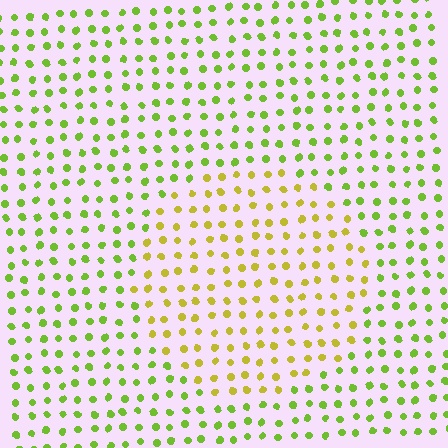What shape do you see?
I see a circle.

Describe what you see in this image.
The image is filled with small lime elements in a uniform arrangement. A circle-shaped region is visible where the elements are tinted to a slightly different hue, forming a subtle color boundary.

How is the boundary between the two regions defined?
The boundary is defined purely by a slight shift in hue (about 35 degrees). Spacing, size, and orientation are identical on both sides.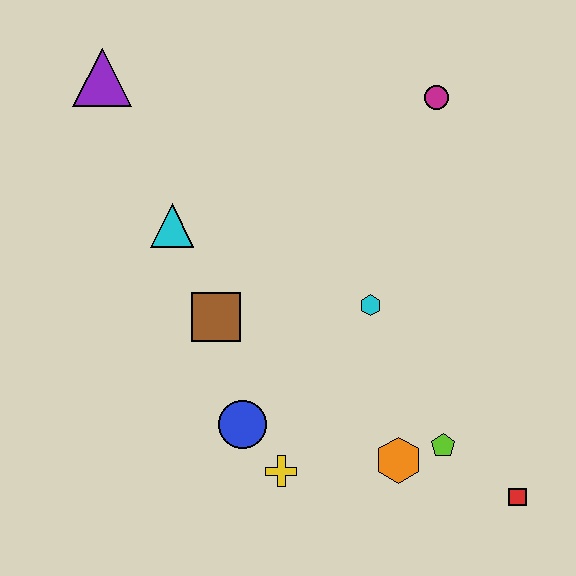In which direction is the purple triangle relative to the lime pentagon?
The purple triangle is above the lime pentagon.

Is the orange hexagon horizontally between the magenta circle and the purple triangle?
Yes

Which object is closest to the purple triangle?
The cyan triangle is closest to the purple triangle.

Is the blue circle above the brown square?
No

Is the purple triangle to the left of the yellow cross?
Yes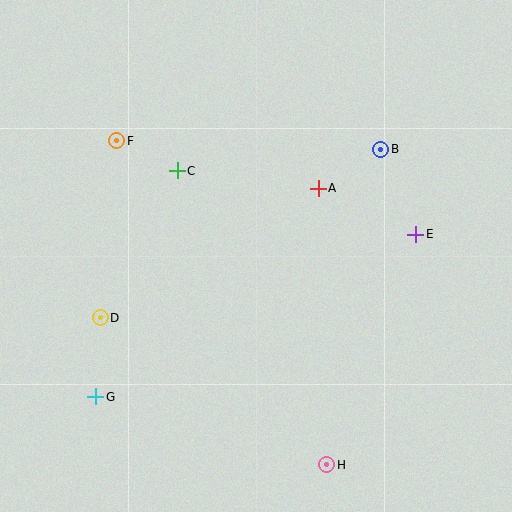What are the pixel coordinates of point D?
Point D is at (100, 318).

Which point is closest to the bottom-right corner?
Point H is closest to the bottom-right corner.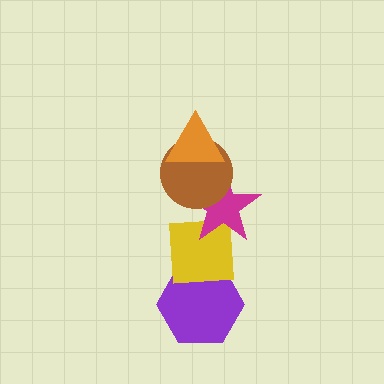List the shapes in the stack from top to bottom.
From top to bottom: the orange triangle, the brown circle, the magenta star, the yellow square, the purple hexagon.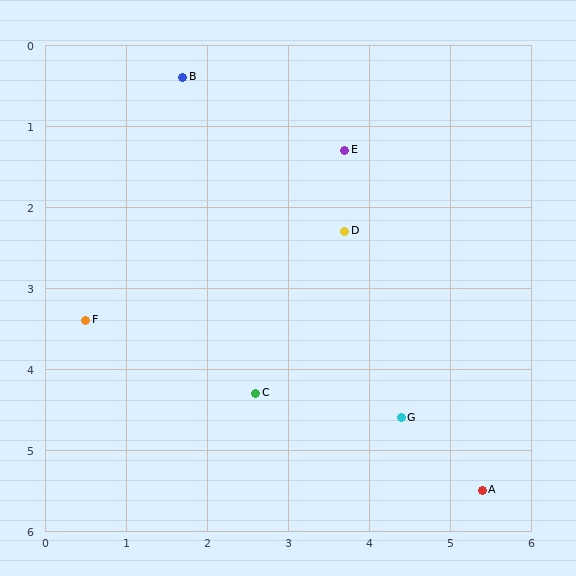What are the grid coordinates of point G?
Point G is at approximately (4.4, 4.6).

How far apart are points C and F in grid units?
Points C and F are about 2.3 grid units apart.